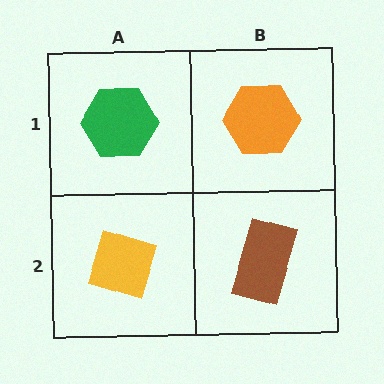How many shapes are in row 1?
2 shapes.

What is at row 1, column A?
A green hexagon.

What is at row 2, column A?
A yellow diamond.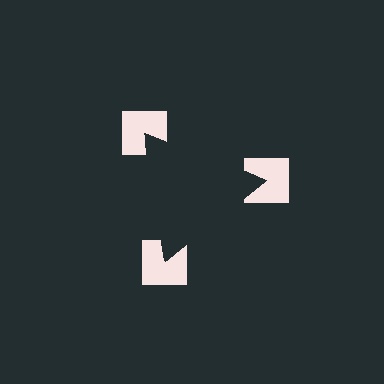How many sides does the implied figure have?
3 sides.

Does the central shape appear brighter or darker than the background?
It typically appears slightly darker than the background, even though no actual brightness change is drawn.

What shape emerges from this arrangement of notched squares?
An illusory triangle — its edges are inferred from the aligned wedge cuts in the notched squares, not physically drawn.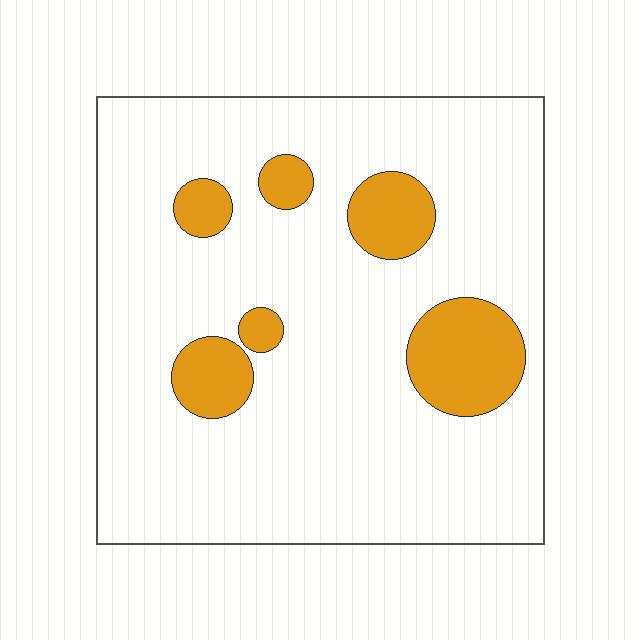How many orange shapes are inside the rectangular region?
6.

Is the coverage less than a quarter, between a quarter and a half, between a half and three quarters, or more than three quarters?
Less than a quarter.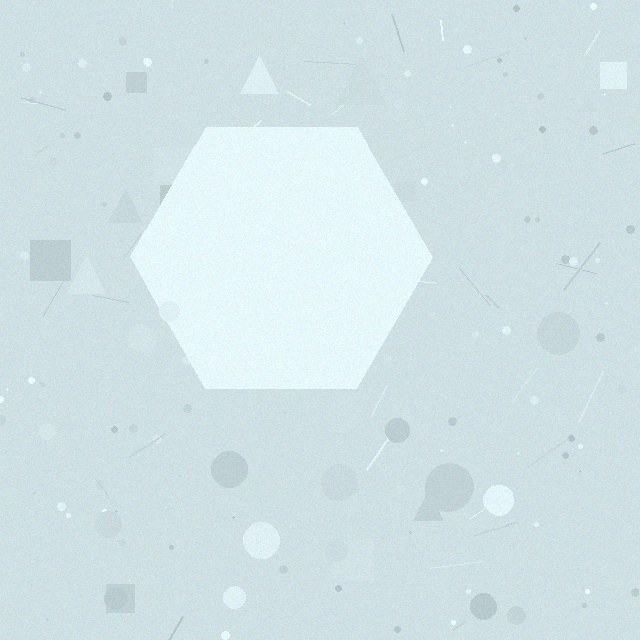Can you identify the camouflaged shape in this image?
The camouflaged shape is a hexagon.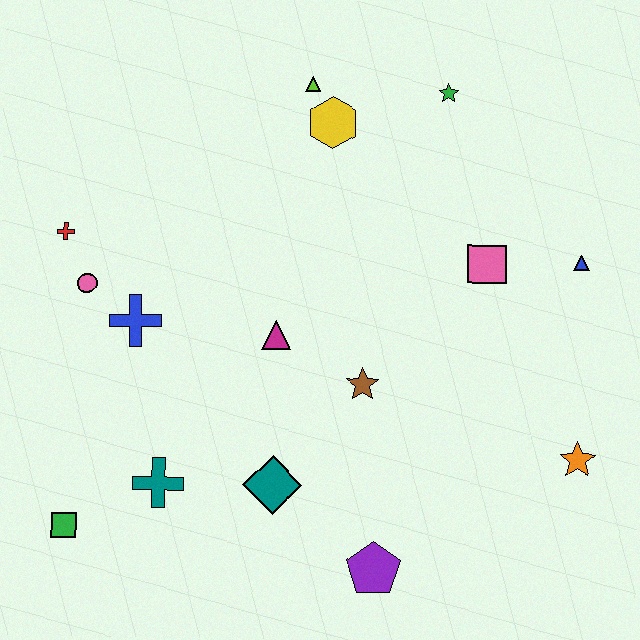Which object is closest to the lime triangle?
The yellow hexagon is closest to the lime triangle.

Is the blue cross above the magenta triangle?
Yes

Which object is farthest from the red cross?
The orange star is farthest from the red cross.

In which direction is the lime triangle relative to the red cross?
The lime triangle is to the right of the red cross.